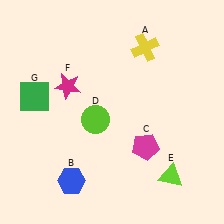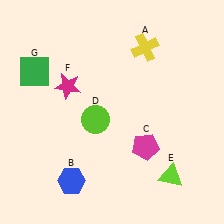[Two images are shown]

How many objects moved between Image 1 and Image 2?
1 object moved between the two images.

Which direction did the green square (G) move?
The green square (G) moved up.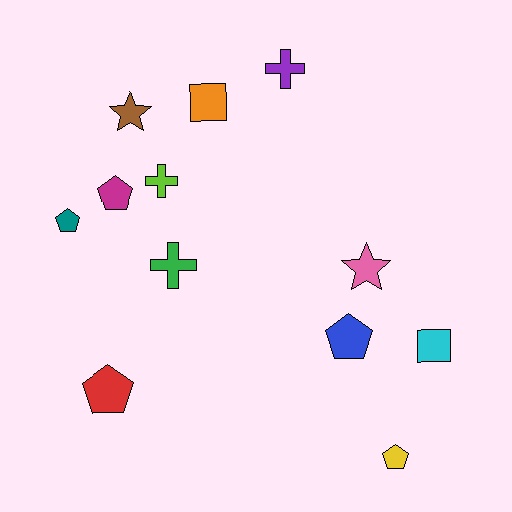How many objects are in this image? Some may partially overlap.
There are 12 objects.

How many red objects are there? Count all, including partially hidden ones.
There is 1 red object.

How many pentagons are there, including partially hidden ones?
There are 5 pentagons.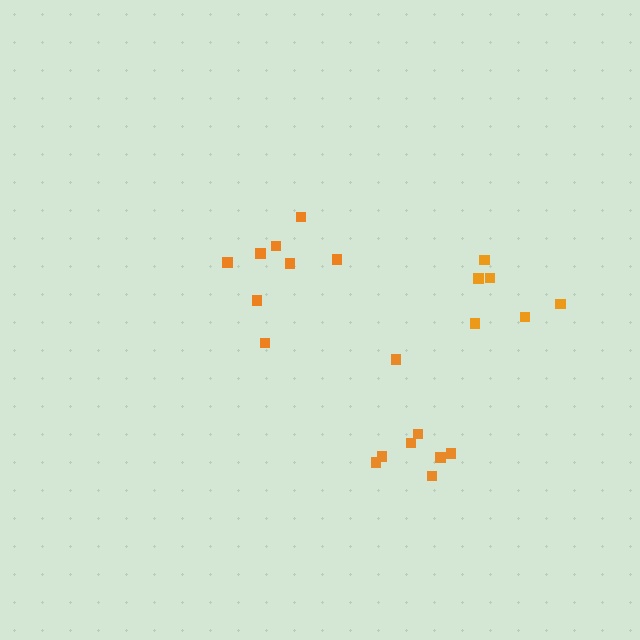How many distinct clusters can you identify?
There are 3 distinct clusters.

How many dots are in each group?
Group 1: 6 dots, Group 2: 8 dots, Group 3: 8 dots (22 total).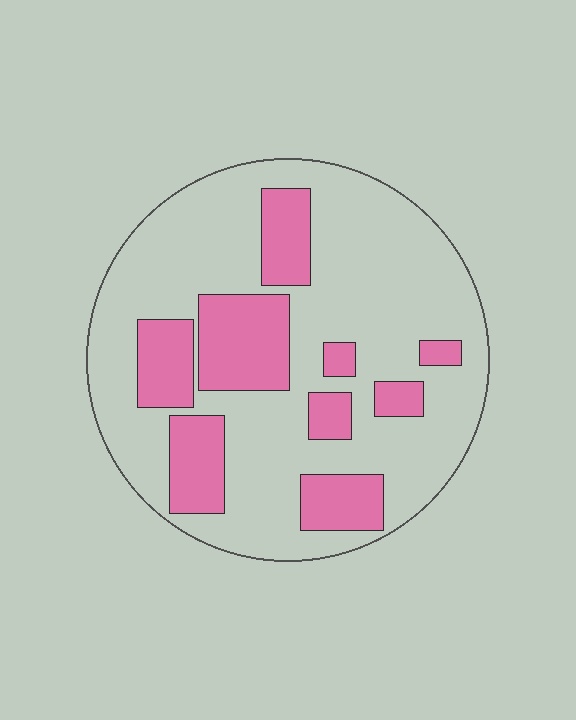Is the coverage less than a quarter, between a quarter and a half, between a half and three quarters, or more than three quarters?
Between a quarter and a half.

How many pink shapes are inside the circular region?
9.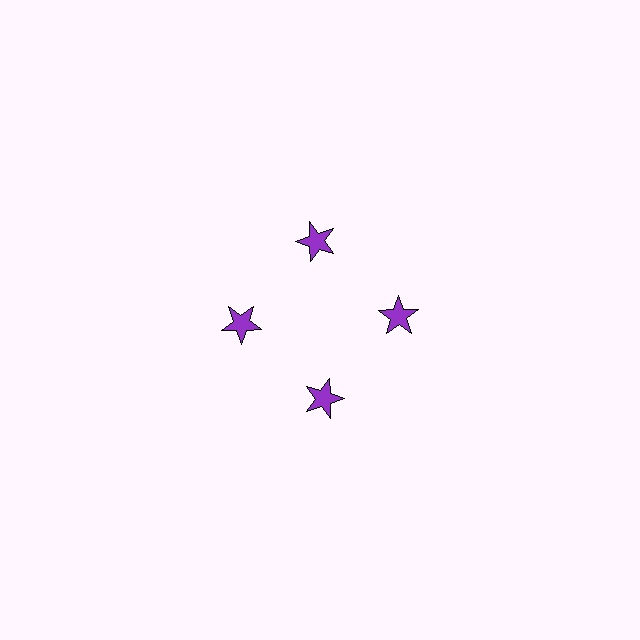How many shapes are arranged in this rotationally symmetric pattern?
There are 4 shapes, arranged in 4 groups of 1.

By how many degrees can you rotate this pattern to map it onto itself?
The pattern maps onto itself every 90 degrees of rotation.